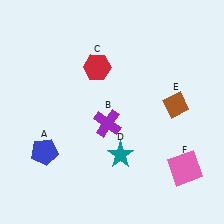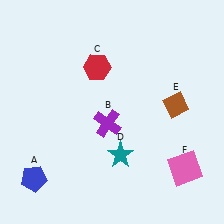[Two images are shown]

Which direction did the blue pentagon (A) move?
The blue pentagon (A) moved down.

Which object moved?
The blue pentagon (A) moved down.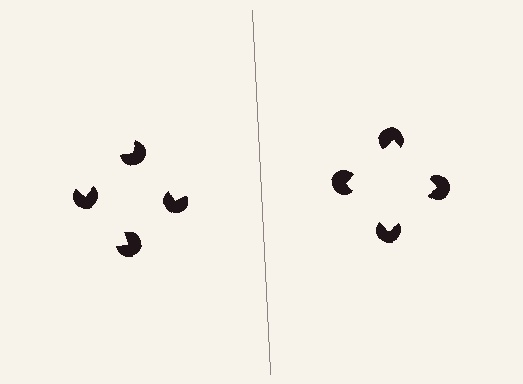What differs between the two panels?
The pac-man discs are positioned identically on both sides; only the wedge orientations differ. On the right they align to a square; on the left they are misaligned.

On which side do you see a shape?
An illusory square appears on the right side. On the left side the wedge cuts are rotated, so no coherent shape forms.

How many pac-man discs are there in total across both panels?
8 — 4 on each side.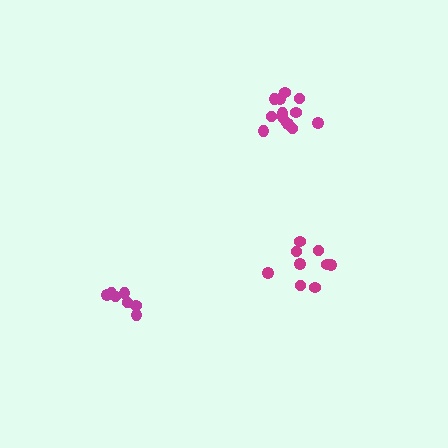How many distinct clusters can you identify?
There are 3 distinct clusters.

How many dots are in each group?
Group 1: 9 dots, Group 2: 8 dots, Group 3: 13 dots (30 total).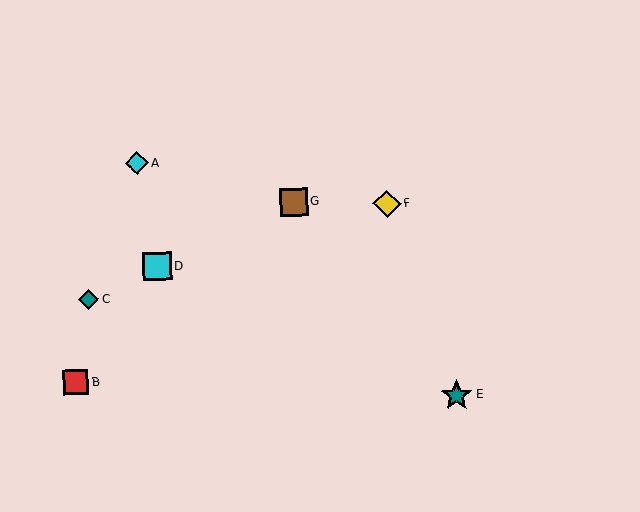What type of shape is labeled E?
Shape E is a teal star.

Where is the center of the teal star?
The center of the teal star is at (457, 395).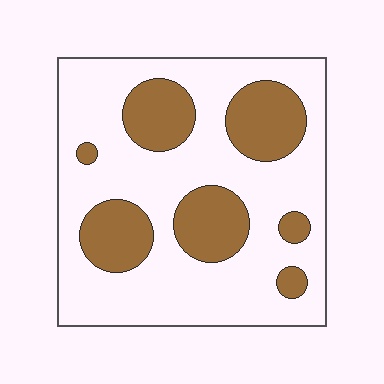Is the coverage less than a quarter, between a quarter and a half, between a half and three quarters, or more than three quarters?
Between a quarter and a half.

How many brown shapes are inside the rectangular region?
7.